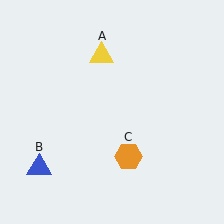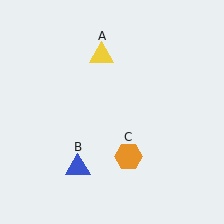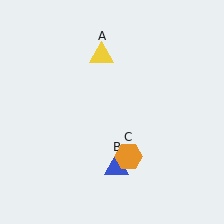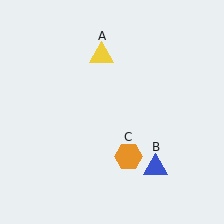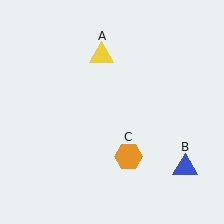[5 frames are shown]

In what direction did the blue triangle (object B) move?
The blue triangle (object B) moved right.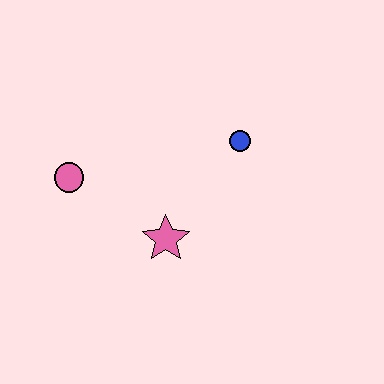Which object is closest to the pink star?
The pink circle is closest to the pink star.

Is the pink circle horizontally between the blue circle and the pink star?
No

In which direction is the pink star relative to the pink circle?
The pink star is to the right of the pink circle.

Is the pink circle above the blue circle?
No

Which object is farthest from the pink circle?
The blue circle is farthest from the pink circle.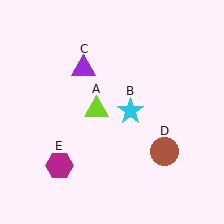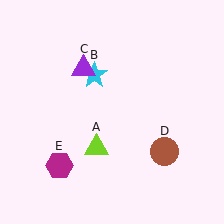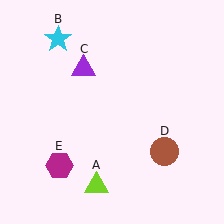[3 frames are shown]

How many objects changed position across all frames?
2 objects changed position: lime triangle (object A), cyan star (object B).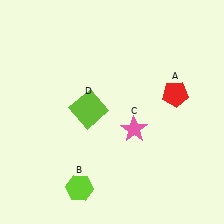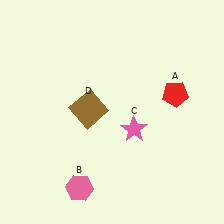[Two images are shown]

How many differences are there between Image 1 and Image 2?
There are 2 differences between the two images.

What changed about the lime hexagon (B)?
In Image 1, B is lime. In Image 2, it changed to pink.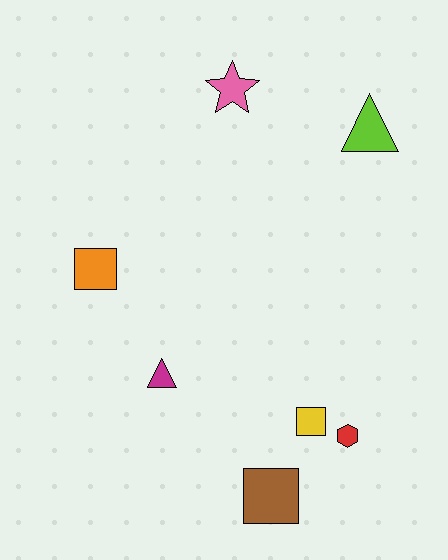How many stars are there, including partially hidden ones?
There is 1 star.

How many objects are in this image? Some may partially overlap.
There are 7 objects.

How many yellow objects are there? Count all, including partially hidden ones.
There is 1 yellow object.